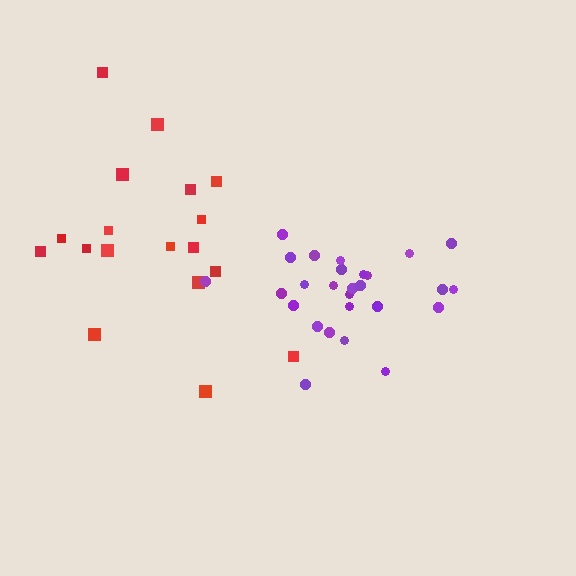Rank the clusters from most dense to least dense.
purple, red.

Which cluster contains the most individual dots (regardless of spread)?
Purple (27).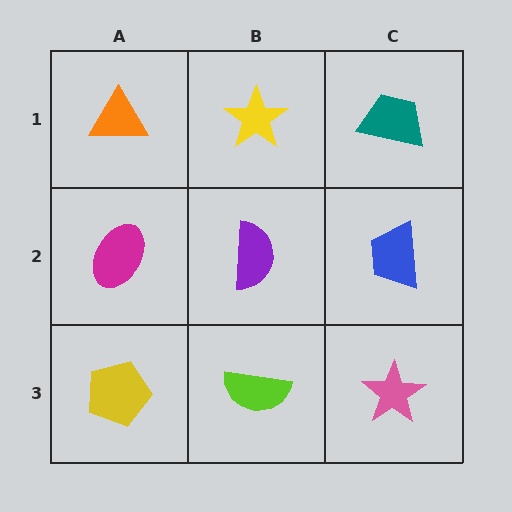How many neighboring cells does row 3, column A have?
2.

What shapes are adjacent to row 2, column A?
An orange triangle (row 1, column A), a yellow pentagon (row 3, column A), a purple semicircle (row 2, column B).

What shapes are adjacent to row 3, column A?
A magenta ellipse (row 2, column A), a lime semicircle (row 3, column B).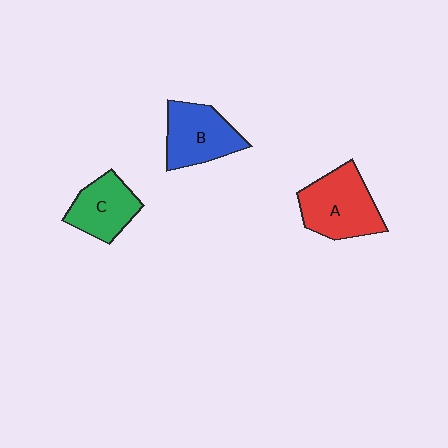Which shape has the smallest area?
Shape C (green).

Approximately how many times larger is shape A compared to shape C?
Approximately 1.4 times.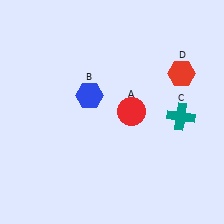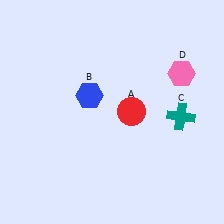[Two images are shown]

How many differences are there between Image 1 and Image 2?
There is 1 difference between the two images.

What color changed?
The hexagon (D) changed from red in Image 1 to pink in Image 2.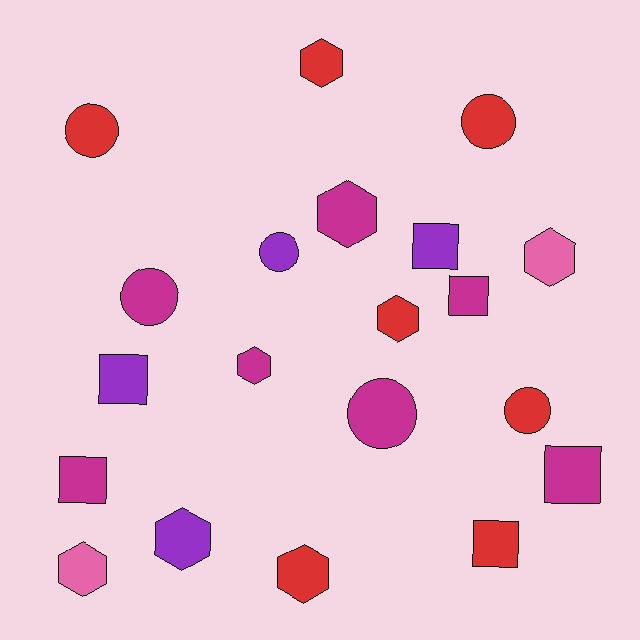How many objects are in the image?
There are 20 objects.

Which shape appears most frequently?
Hexagon, with 8 objects.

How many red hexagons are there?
There are 3 red hexagons.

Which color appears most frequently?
Magenta, with 7 objects.